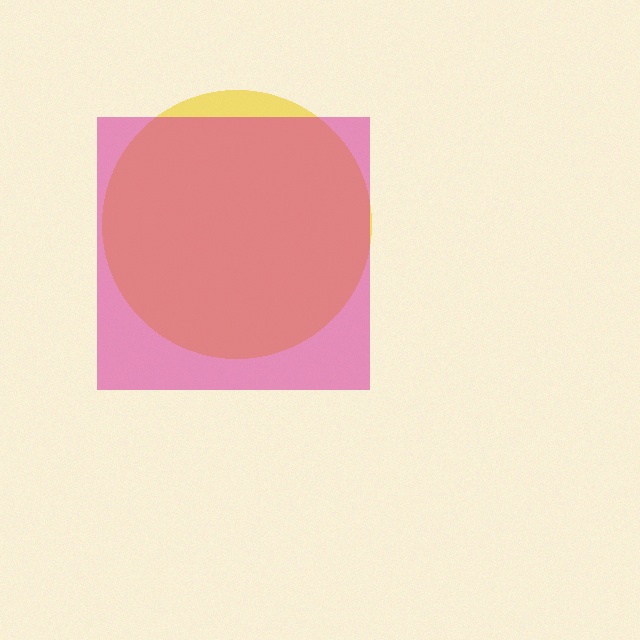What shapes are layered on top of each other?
The layered shapes are: a yellow circle, a magenta square.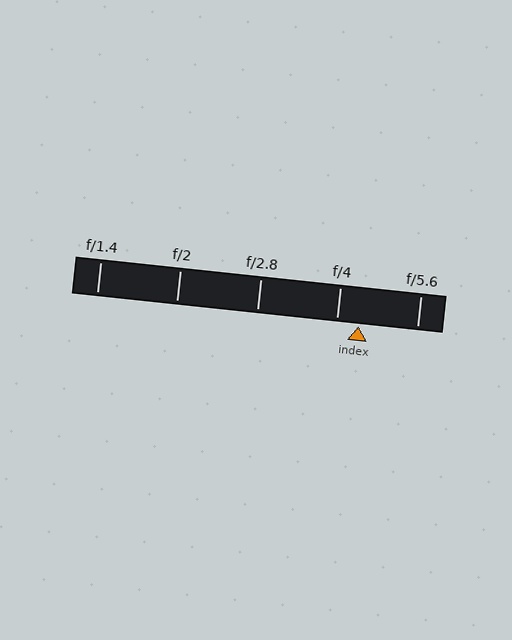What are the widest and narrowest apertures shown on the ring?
The widest aperture shown is f/1.4 and the narrowest is f/5.6.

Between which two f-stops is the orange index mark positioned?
The index mark is between f/4 and f/5.6.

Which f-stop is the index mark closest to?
The index mark is closest to f/4.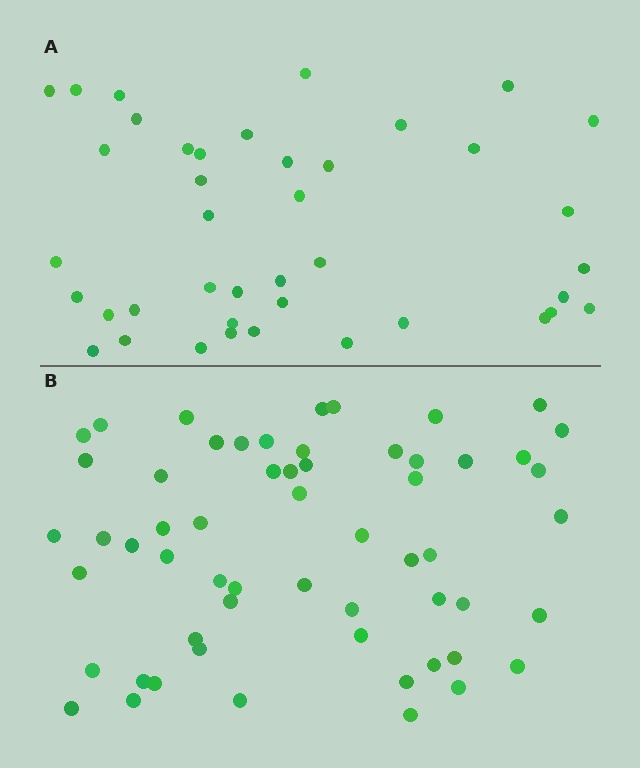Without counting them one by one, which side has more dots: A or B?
Region B (the bottom region) has more dots.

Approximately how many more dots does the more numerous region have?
Region B has approximately 15 more dots than region A.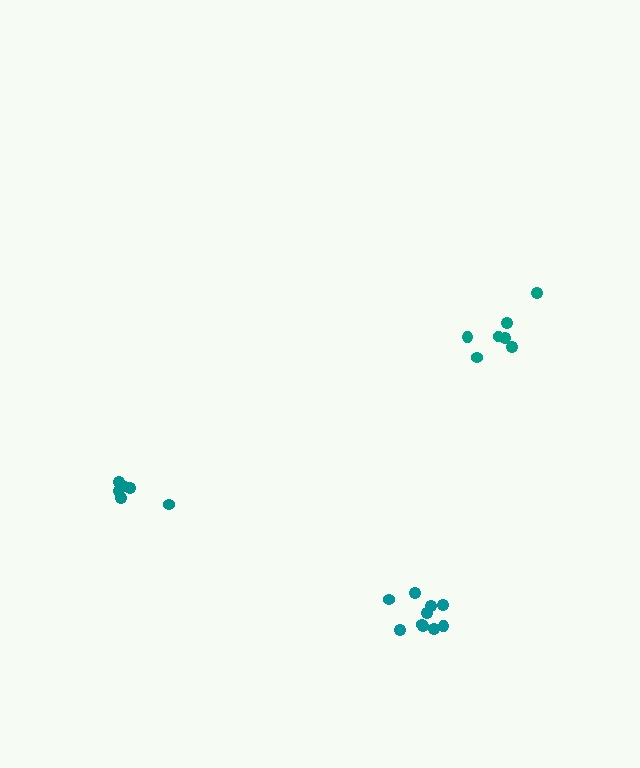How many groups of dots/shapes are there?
There are 3 groups.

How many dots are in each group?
Group 1: 7 dots, Group 2: 6 dots, Group 3: 10 dots (23 total).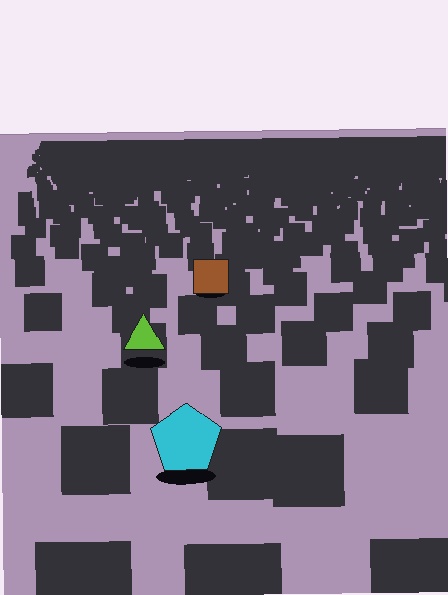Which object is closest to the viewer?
The cyan pentagon is closest. The texture marks near it are larger and more spread out.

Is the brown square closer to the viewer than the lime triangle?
No. The lime triangle is closer — you can tell from the texture gradient: the ground texture is coarser near it.